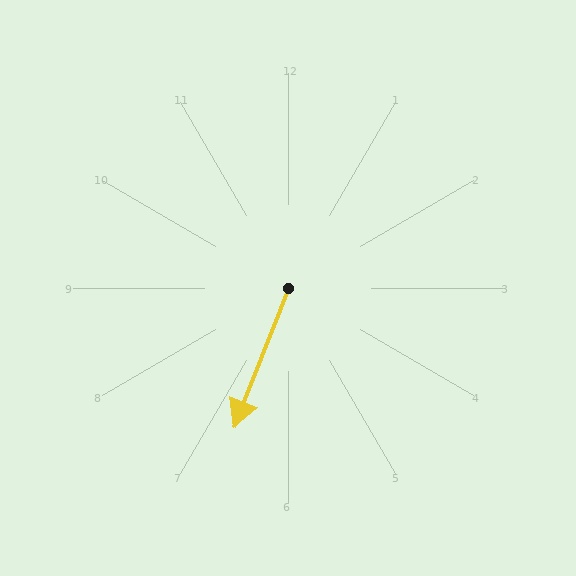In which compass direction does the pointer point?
South.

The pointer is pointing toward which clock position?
Roughly 7 o'clock.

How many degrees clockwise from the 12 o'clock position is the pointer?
Approximately 201 degrees.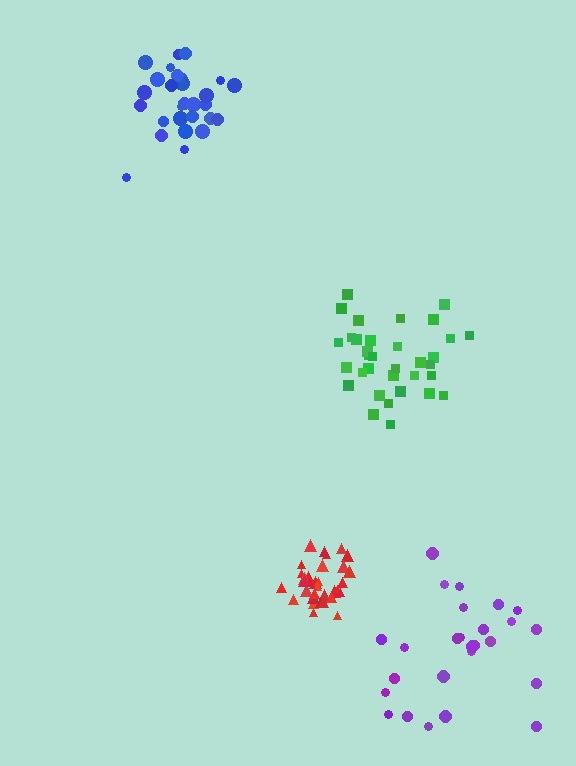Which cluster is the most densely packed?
Red.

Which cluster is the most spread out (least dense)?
Purple.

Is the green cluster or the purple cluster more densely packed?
Green.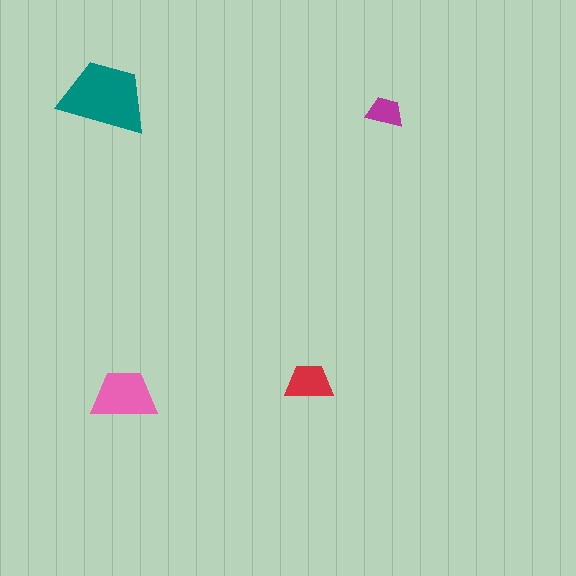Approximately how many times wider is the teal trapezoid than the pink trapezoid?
About 1.5 times wider.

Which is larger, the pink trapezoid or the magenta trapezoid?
The pink one.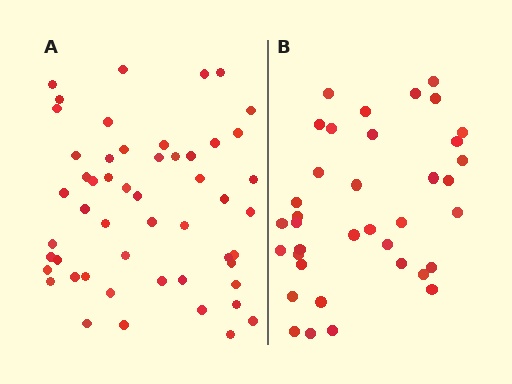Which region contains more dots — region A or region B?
Region A (the left region) has more dots.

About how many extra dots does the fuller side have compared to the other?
Region A has approximately 15 more dots than region B.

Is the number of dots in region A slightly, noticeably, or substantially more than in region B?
Region A has noticeably more, but not dramatically so. The ratio is roughly 1.4 to 1.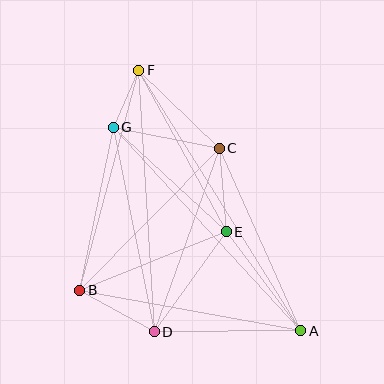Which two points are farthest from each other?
Points A and F are farthest from each other.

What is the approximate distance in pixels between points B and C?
The distance between B and C is approximately 199 pixels.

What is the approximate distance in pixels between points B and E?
The distance between B and E is approximately 158 pixels.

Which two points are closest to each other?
Points F and G are closest to each other.